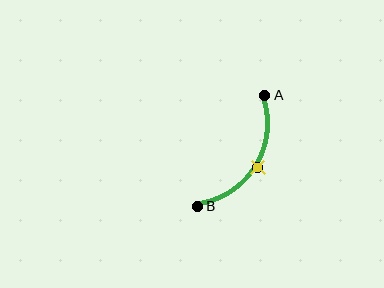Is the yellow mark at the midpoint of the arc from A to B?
Yes. The yellow mark lies on the arc at equal arc-length from both A and B — it is the arc midpoint.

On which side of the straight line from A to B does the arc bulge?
The arc bulges to the right of the straight line connecting A and B.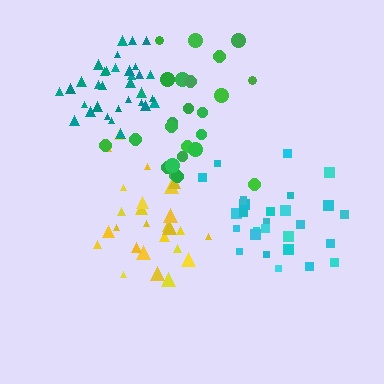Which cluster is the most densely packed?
Teal.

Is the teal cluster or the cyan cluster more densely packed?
Teal.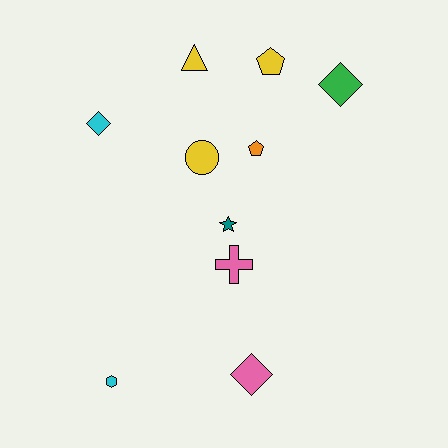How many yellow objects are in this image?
There are 3 yellow objects.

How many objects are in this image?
There are 10 objects.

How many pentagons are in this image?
There are 2 pentagons.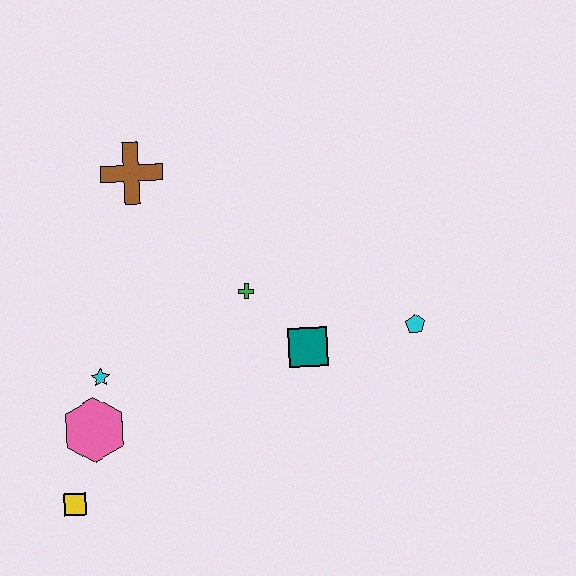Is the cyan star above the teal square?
No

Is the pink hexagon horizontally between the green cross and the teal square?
No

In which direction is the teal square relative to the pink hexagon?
The teal square is to the right of the pink hexagon.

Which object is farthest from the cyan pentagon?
The yellow square is farthest from the cyan pentagon.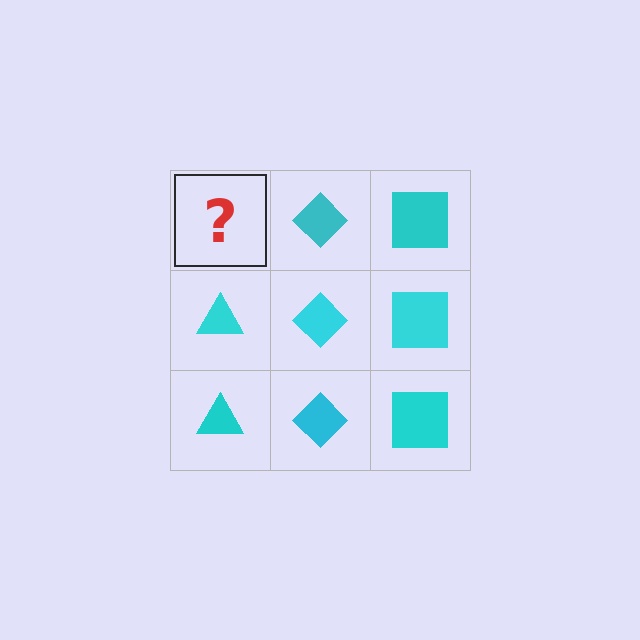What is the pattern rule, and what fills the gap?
The rule is that each column has a consistent shape. The gap should be filled with a cyan triangle.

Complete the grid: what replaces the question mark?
The question mark should be replaced with a cyan triangle.